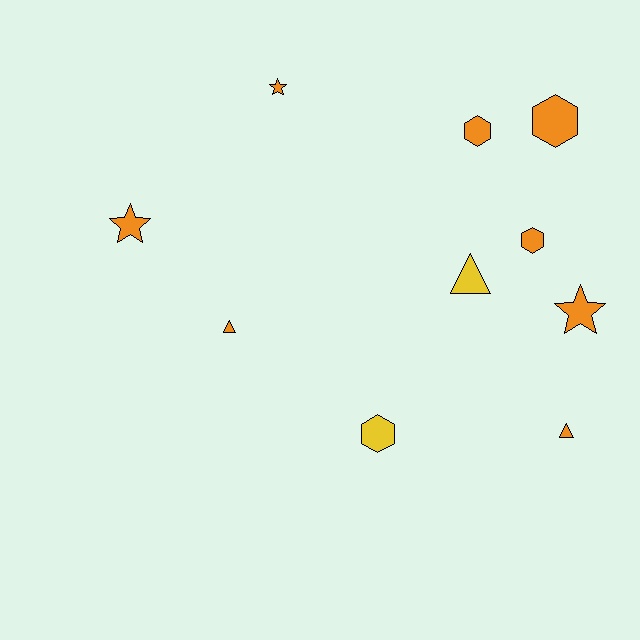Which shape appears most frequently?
Hexagon, with 4 objects.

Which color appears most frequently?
Orange, with 8 objects.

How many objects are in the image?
There are 10 objects.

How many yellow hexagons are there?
There is 1 yellow hexagon.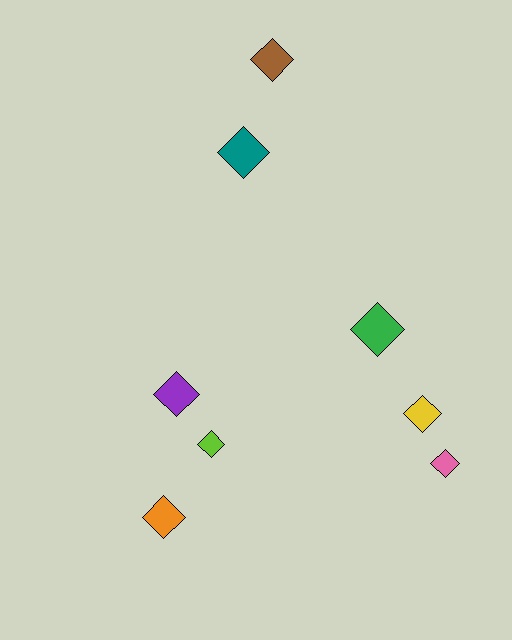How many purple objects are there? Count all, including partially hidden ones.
There is 1 purple object.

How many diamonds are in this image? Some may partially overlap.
There are 8 diamonds.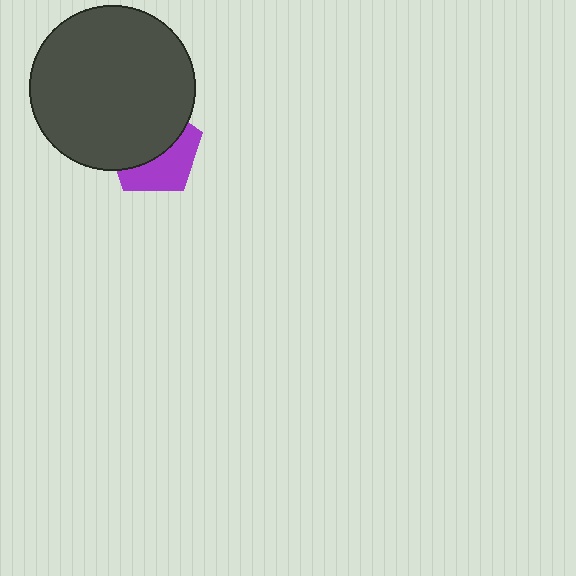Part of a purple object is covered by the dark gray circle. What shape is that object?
It is a pentagon.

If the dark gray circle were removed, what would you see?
You would see the complete purple pentagon.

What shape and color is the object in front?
The object in front is a dark gray circle.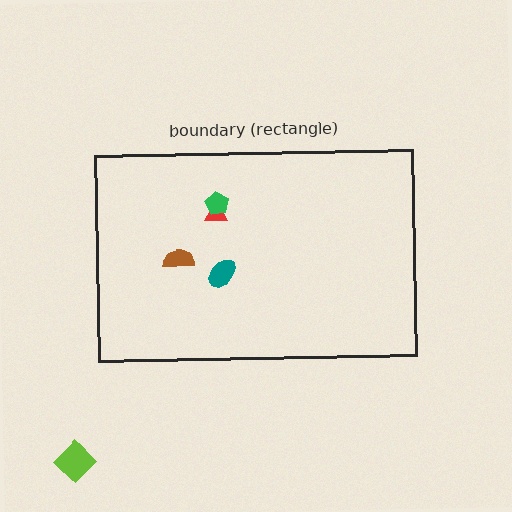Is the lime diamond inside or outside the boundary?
Outside.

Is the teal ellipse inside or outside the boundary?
Inside.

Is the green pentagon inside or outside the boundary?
Inside.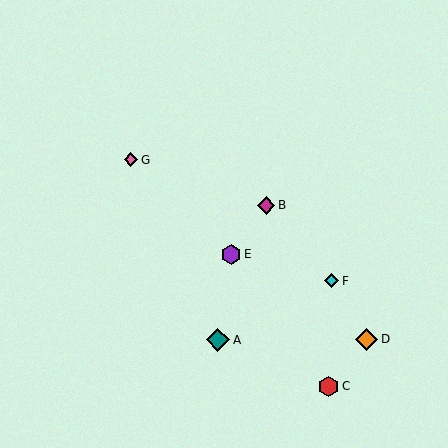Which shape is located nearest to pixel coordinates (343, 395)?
The red hexagon (labeled C) at (329, 386) is nearest to that location.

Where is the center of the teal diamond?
The center of the teal diamond is at (218, 340).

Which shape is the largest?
The teal diamond (labeled A) is the largest.